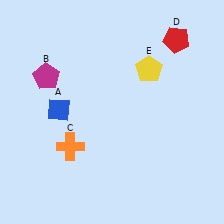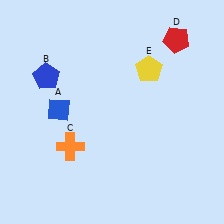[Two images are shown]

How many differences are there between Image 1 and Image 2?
There is 1 difference between the two images.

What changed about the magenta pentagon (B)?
In Image 1, B is magenta. In Image 2, it changed to blue.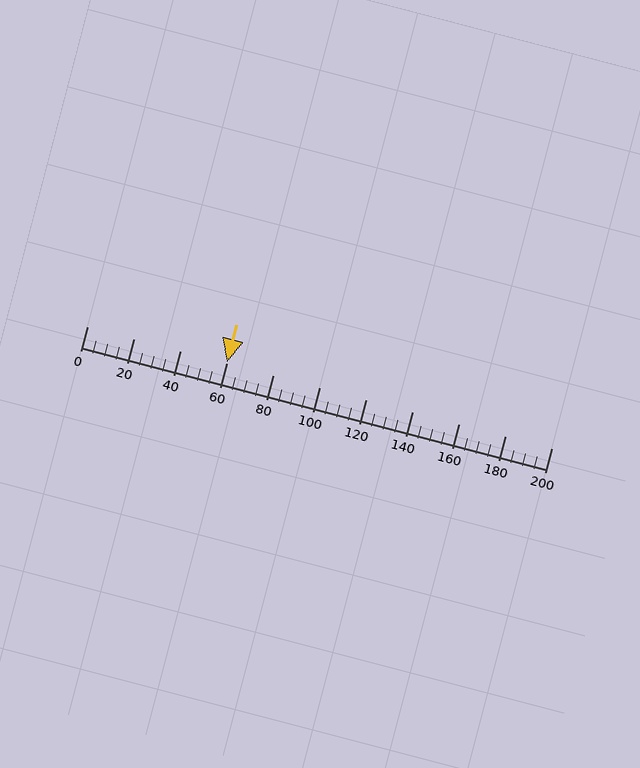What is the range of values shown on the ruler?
The ruler shows values from 0 to 200.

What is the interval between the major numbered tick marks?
The major tick marks are spaced 20 units apart.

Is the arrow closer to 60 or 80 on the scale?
The arrow is closer to 60.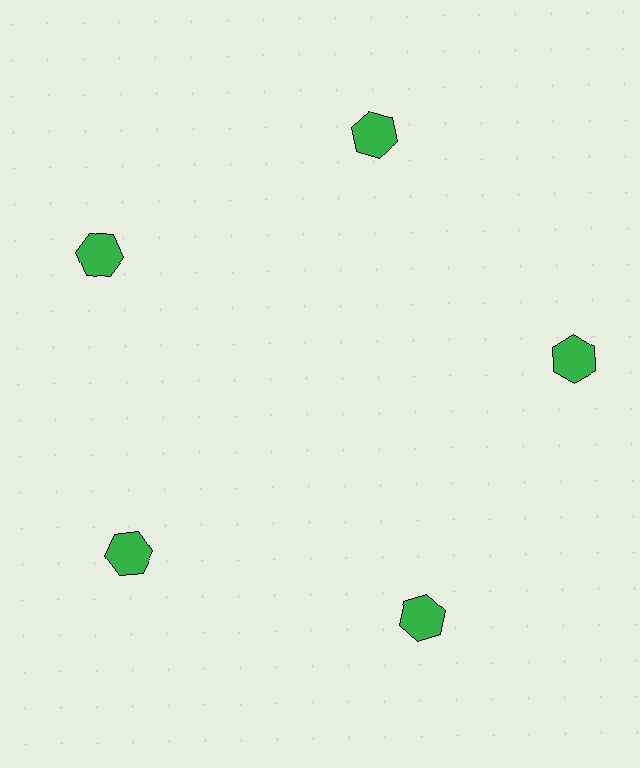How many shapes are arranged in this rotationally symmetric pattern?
There are 5 shapes, arranged in 5 groups of 1.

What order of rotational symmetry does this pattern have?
This pattern has 5-fold rotational symmetry.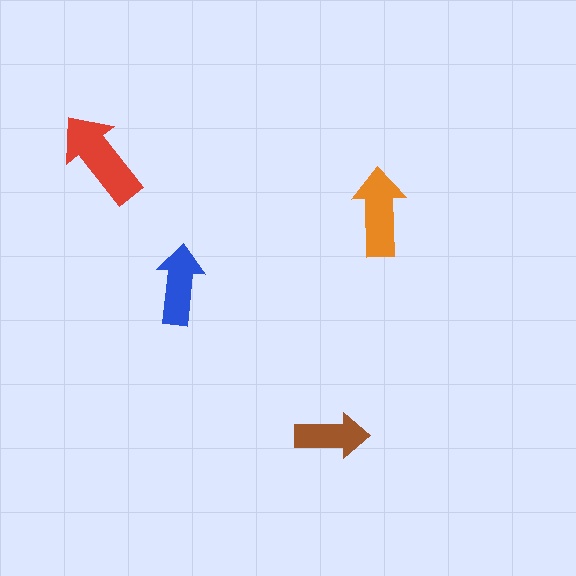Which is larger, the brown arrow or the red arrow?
The red one.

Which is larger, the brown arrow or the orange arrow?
The orange one.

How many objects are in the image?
There are 4 objects in the image.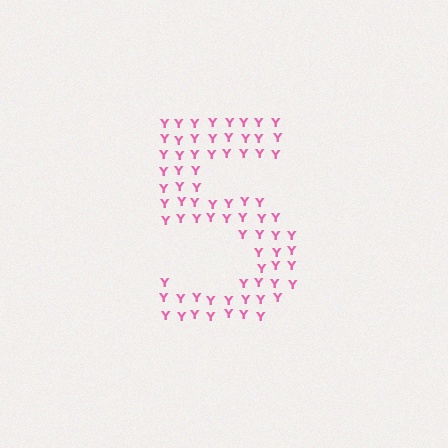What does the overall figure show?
The overall figure shows the digit 5.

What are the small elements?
The small elements are letter Y's.